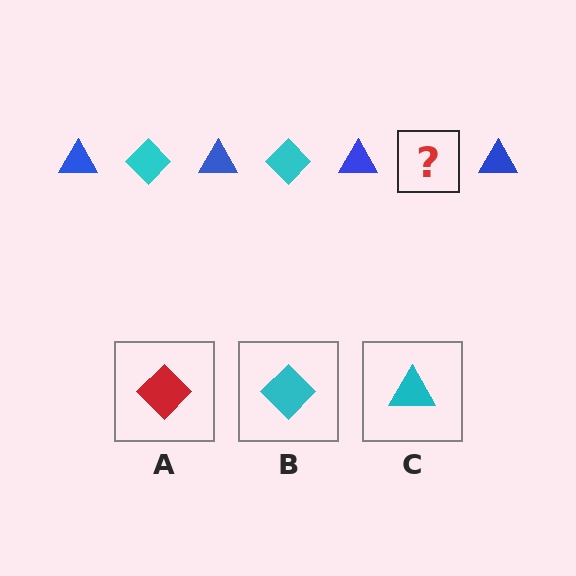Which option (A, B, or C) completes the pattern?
B.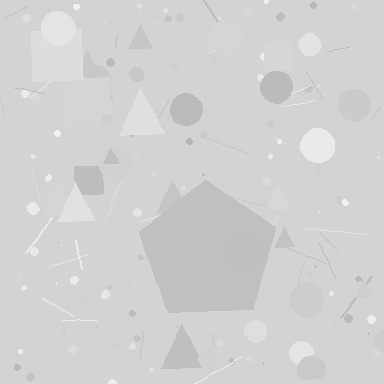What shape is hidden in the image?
A pentagon is hidden in the image.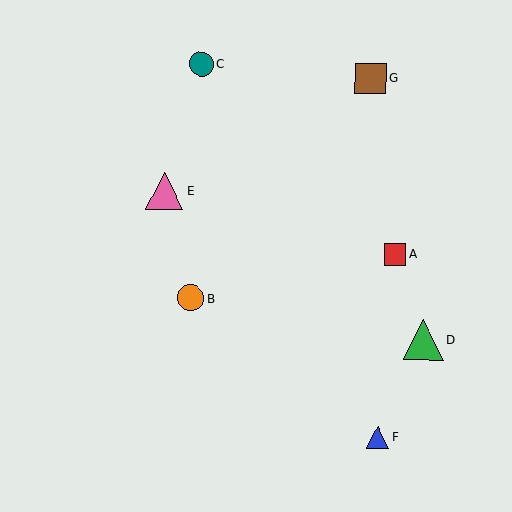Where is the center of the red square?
The center of the red square is at (395, 255).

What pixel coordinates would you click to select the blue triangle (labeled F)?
Click at (378, 437) to select the blue triangle F.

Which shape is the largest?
The green triangle (labeled D) is the largest.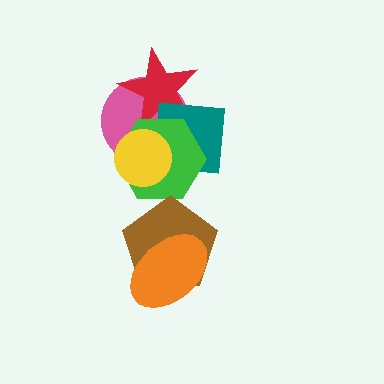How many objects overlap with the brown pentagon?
1 object overlaps with the brown pentagon.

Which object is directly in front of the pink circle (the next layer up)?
The red star is directly in front of the pink circle.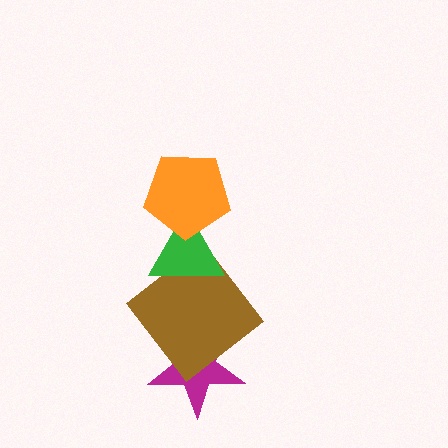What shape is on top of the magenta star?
The brown diamond is on top of the magenta star.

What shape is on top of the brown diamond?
The green triangle is on top of the brown diamond.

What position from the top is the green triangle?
The green triangle is 2nd from the top.